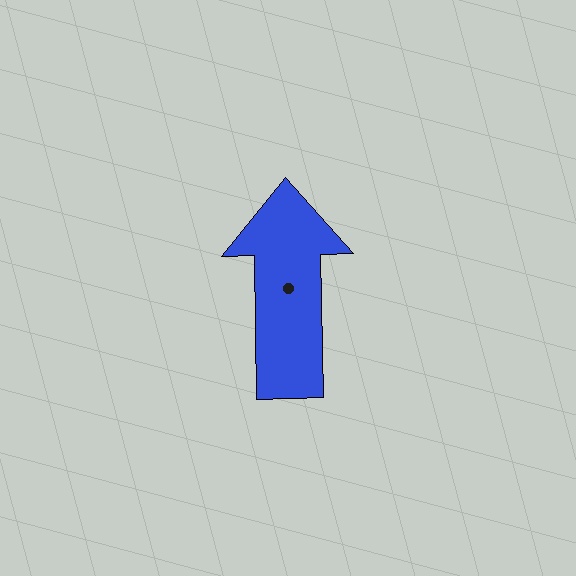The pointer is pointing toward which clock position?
Roughly 12 o'clock.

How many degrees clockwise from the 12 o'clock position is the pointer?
Approximately 359 degrees.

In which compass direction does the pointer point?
North.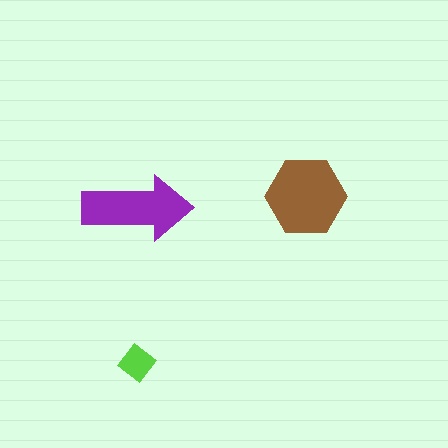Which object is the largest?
The brown hexagon.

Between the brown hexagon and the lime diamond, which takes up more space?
The brown hexagon.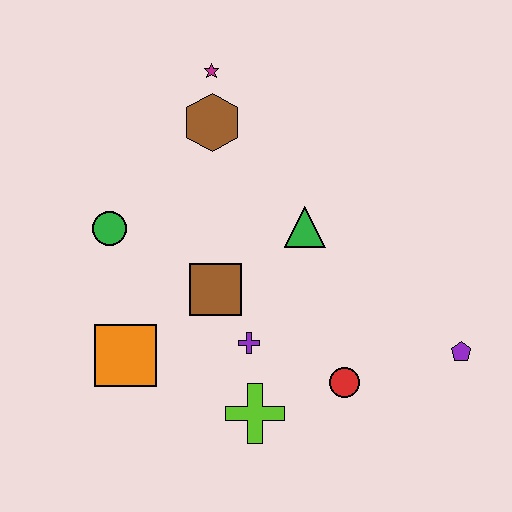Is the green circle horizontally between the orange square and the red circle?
No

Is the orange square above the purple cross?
No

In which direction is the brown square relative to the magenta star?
The brown square is below the magenta star.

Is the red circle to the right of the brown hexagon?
Yes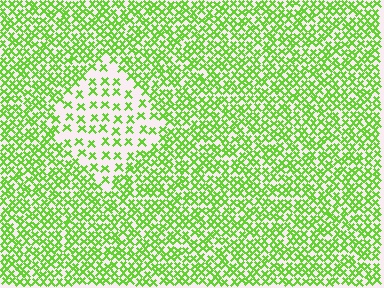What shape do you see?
I see a diamond.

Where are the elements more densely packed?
The elements are more densely packed outside the diamond boundary.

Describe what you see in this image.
The image contains small lime elements arranged at two different densities. A diamond-shaped region is visible where the elements are less densely packed than the surrounding area.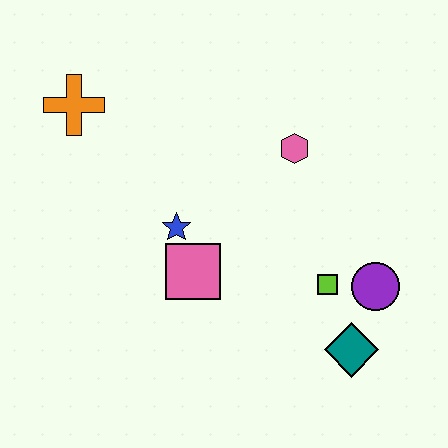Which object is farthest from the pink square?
The orange cross is farthest from the pink square.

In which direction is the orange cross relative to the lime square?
The orange cross is to the left of the lime square.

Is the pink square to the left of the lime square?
Yes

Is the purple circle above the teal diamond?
Yes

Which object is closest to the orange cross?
The blue star is closest to the orange cross.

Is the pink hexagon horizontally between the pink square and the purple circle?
Yes